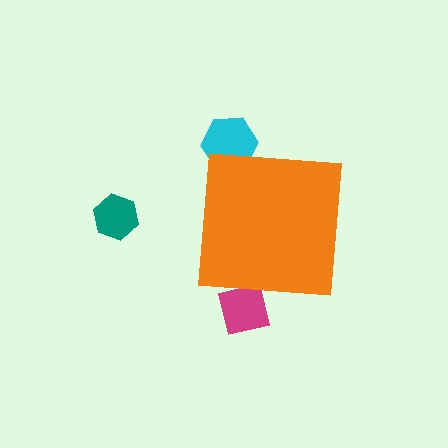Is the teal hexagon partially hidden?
No, the teal hexagon is fully visible.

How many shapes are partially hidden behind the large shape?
2 shapes are partially hidden.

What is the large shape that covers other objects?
An orange square.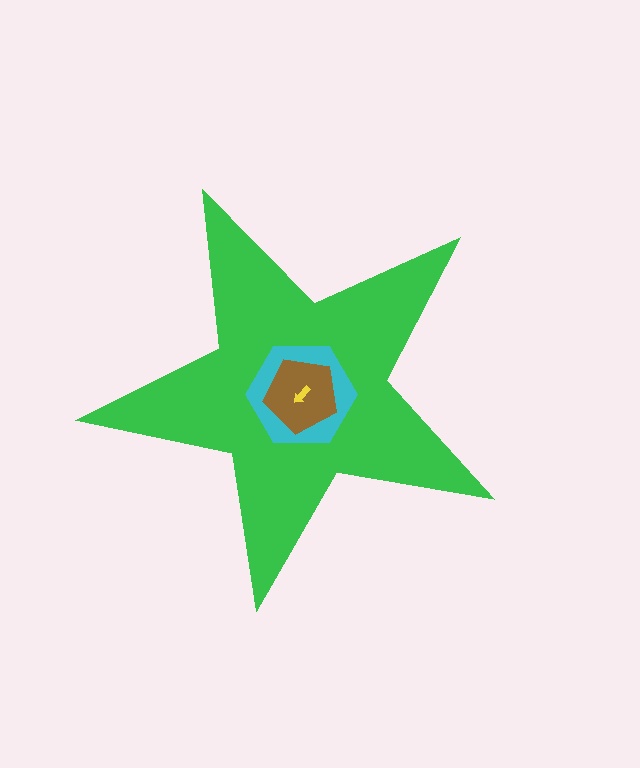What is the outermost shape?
The green star.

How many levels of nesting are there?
4.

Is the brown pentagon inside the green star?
Yes.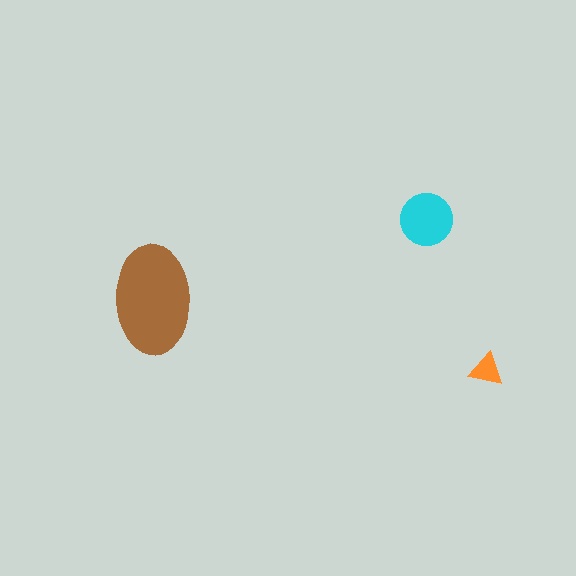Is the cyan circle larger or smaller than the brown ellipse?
Smaller.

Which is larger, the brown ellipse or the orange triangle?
The brown ellipse.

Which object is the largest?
The brown ellipse.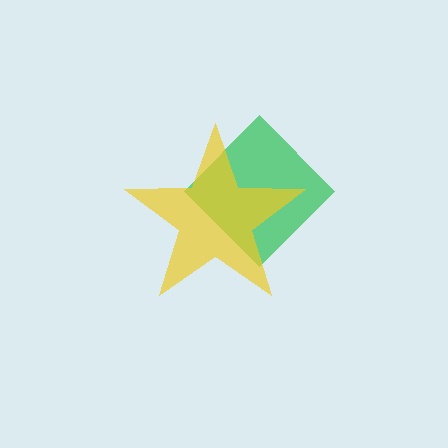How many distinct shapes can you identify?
There are 2 distinct shapes: a green diamond, a yellow star.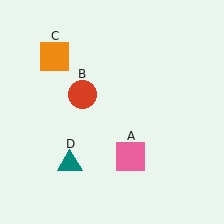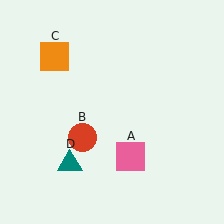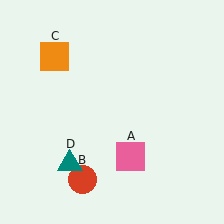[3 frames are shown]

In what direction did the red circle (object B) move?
The red circle (object B) moved down.